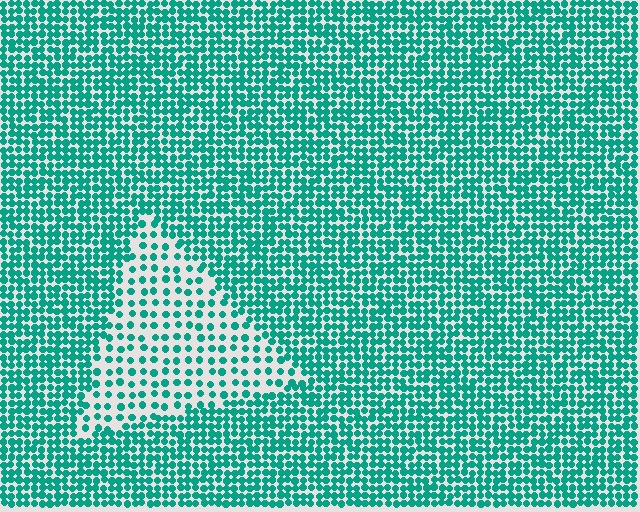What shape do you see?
I see a triangle.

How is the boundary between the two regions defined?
The boundary is defined by a change in element density (approximately 2.2x ratio). All elements are the same color, size, and shape.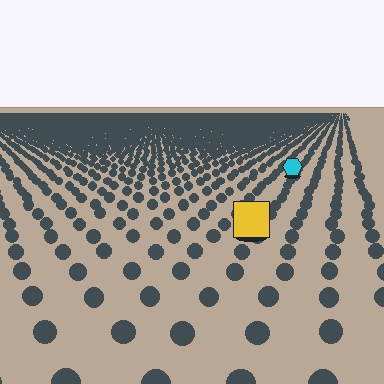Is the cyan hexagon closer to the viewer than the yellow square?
No. The yellow square is closer — you can tell from the texture gradient: the ground texture is coarser near it.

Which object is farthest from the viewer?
The cyan hexagon is farthest from the viewer. It appears smaller and the ground texture around it is denser.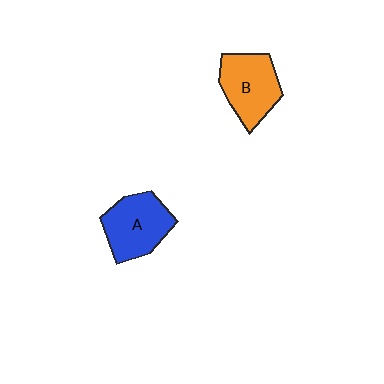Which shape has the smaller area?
Shape B (orange).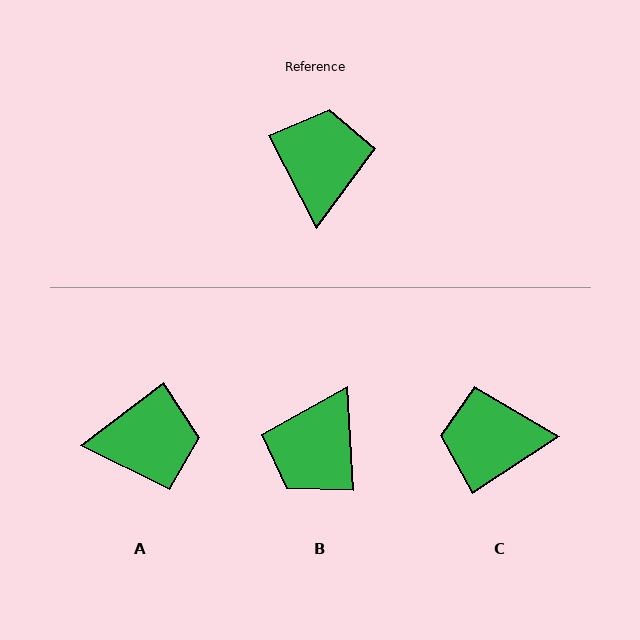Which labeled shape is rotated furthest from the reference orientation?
B, about 156 degrees away.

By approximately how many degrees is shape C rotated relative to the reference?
Approximately 96 degrees counter-clockwise.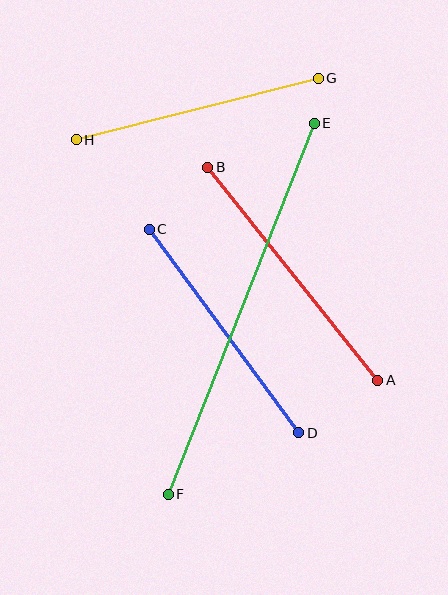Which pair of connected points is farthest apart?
Points E and F are farthest apart.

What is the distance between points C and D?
The distance is approximately 252 pixels.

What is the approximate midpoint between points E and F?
The midpoint is at approximately (241, 309) pixels.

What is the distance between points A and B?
The distance is approximately 273 pixels.